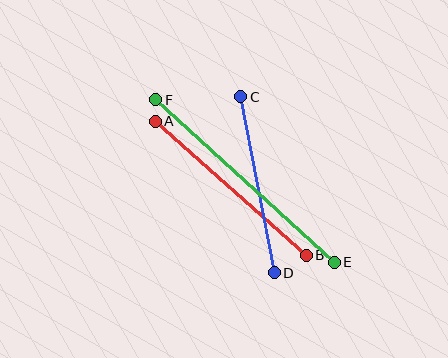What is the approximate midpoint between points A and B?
The midpoint is at approximately (231, 188) pixels.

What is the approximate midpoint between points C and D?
The midpoint is at approximately (257, 185) pixels.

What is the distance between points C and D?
The distance is approximately 179 pixels.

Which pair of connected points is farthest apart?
Points E and F are farthest apart.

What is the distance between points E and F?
The distance is approximately 241 pixels.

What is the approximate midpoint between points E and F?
The midpoint is at approximately (245, 181) pixels.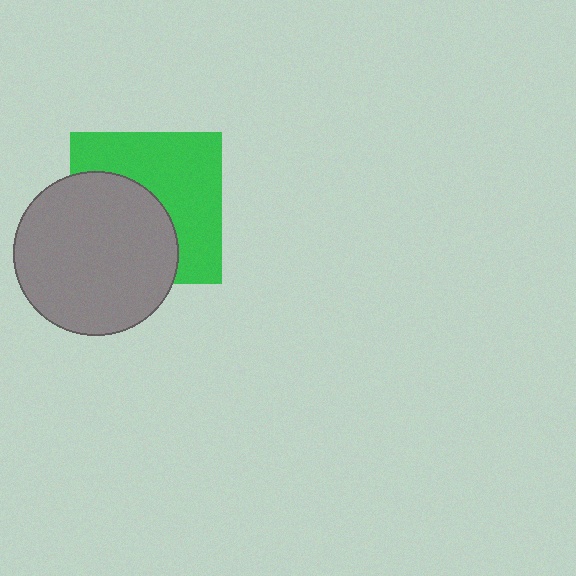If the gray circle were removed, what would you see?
You would see the complete green square.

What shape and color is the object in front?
The object in front is a gray circle.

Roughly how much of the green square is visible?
About half of it is visible (roughly 53%).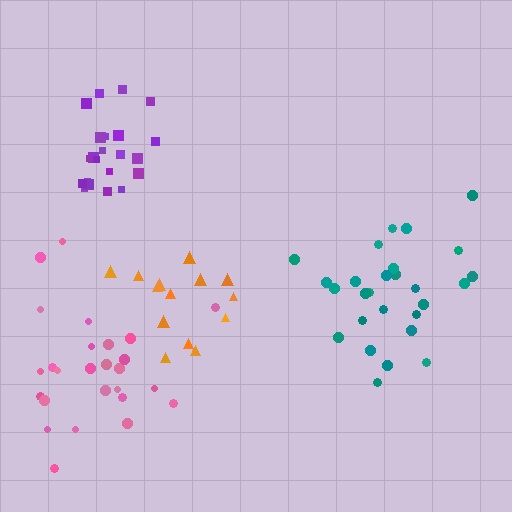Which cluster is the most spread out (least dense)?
Teal.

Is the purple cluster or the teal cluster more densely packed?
Purple.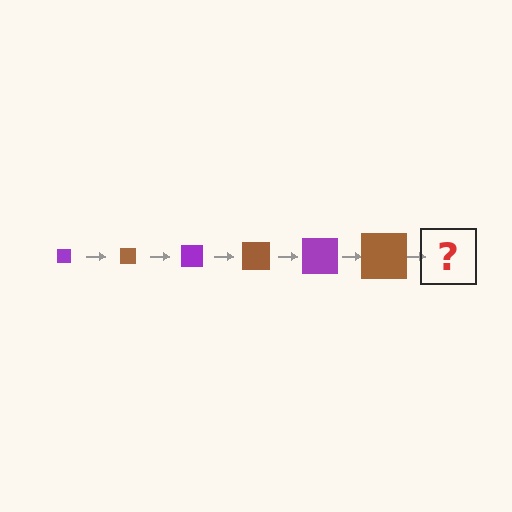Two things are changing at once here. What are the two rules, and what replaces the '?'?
The two rules are that the square grows larger each step and the color cycles through purple and brown. The '?' should be a purple square, larger than the previous one.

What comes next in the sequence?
The next element should be a purple square, larger than the previous one.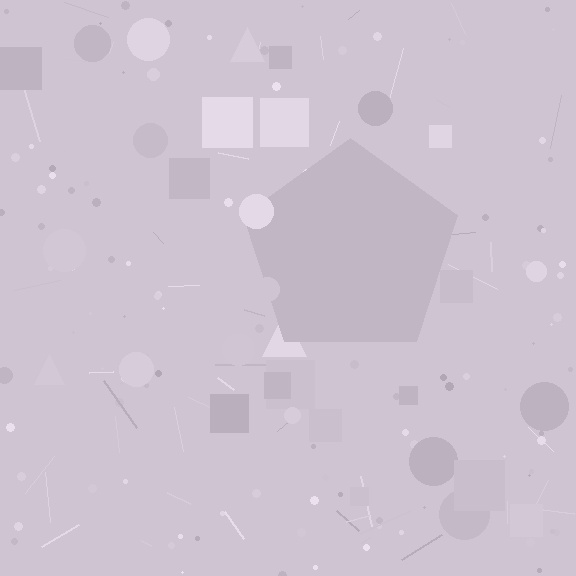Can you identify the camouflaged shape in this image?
The camouflaged shape is a pentagon.